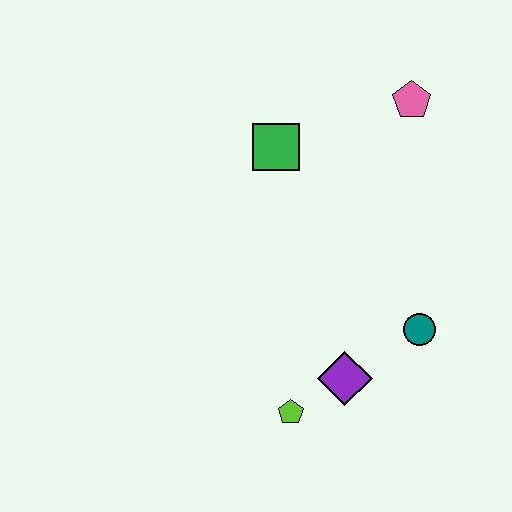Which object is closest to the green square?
The pink pentagon is closest to the green square.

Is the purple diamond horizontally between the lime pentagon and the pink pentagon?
Yes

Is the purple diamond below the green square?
Yes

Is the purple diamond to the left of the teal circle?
Yes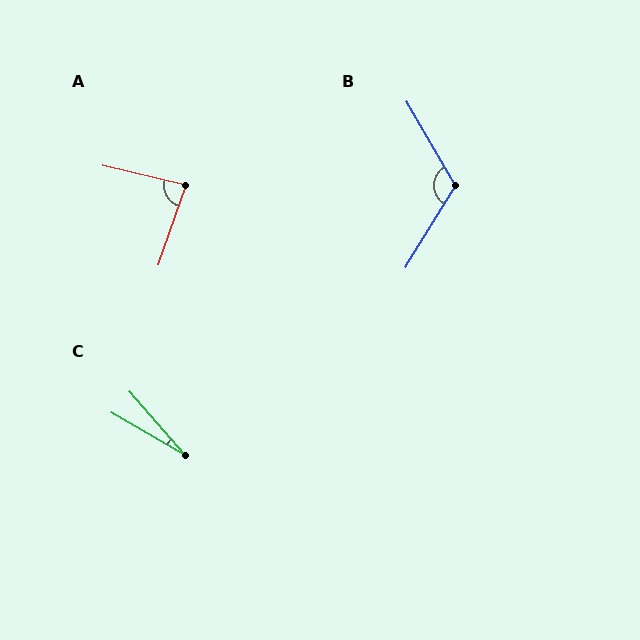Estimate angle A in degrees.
Approximately 84 degrees.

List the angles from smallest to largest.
C (19°), A (84°), B (119°).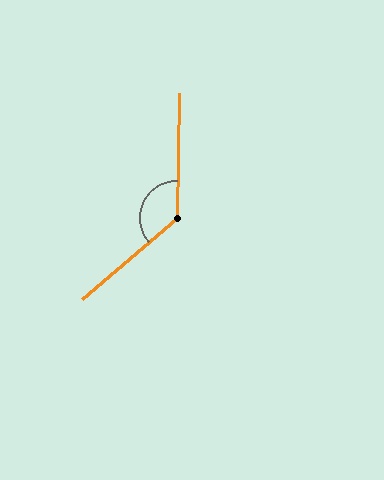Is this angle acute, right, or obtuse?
It is obtuse.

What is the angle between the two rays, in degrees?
Approximately 132 degrees.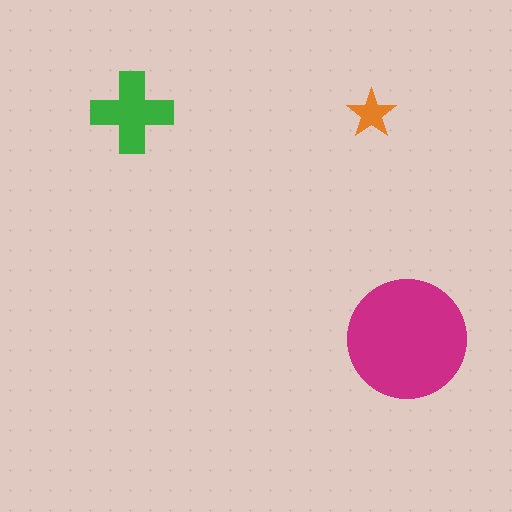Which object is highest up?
The green cross is topmost.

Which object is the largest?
The magenta circle.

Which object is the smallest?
The orange star.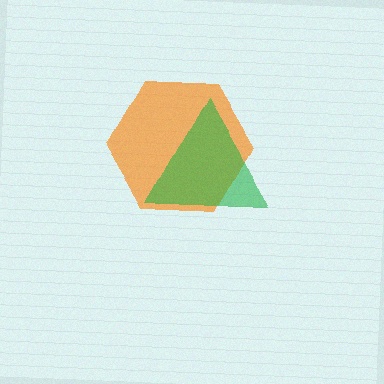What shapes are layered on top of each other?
The layered shapes are: an orange hexagon, a green triangle.